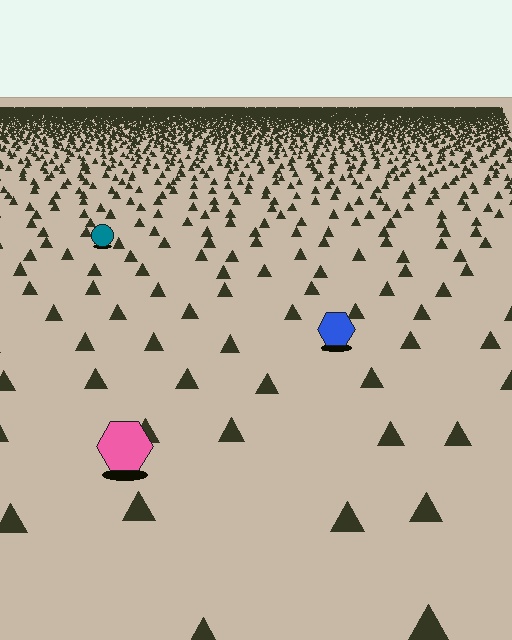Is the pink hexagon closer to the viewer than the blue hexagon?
Yes. The pink hexagon is closer — you can tell from the texture gradient: the ground texture is coarser near it.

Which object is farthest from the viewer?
The teal circle is farthest from the viewer. It appears smaller and the ground texture around it is denser.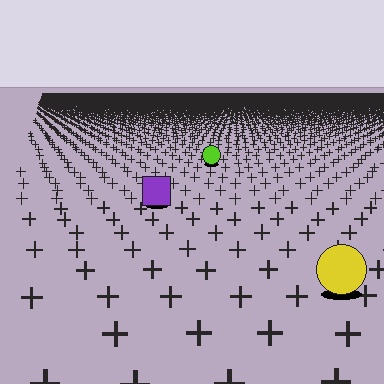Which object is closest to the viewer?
The yellow circle is closest. The texture marks near it are larger and more spread out.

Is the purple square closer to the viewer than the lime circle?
Yes. The purple square is closer — you can tell from the texture gradient: the ground texture is coarser near it.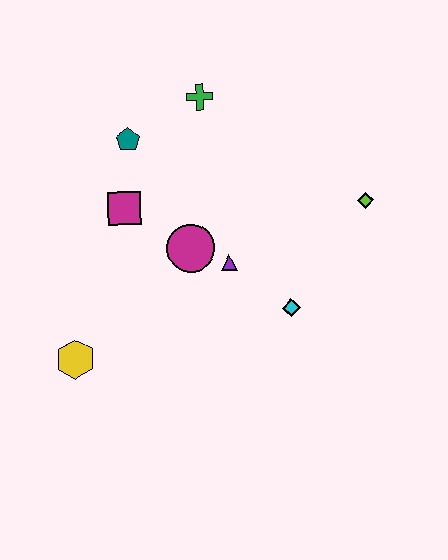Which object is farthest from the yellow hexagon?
The lime diamond is farthest from the yellow hexagon.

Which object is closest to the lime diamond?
The cyan diamond is closest to the lime diamond.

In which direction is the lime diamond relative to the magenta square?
The lime diamond is to the right of the magenta square.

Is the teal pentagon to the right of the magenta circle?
No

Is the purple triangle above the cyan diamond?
Yes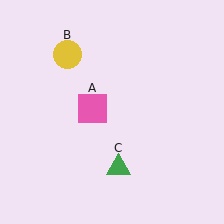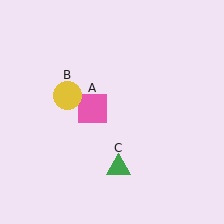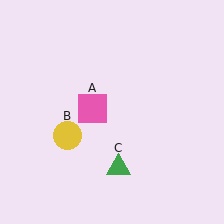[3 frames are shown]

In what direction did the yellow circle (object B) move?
The yellow circle (object B) moved down.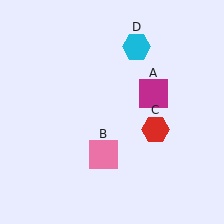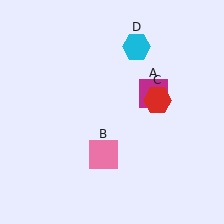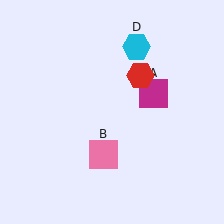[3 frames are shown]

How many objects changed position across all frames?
1 object changed position: red hexagon (object C).